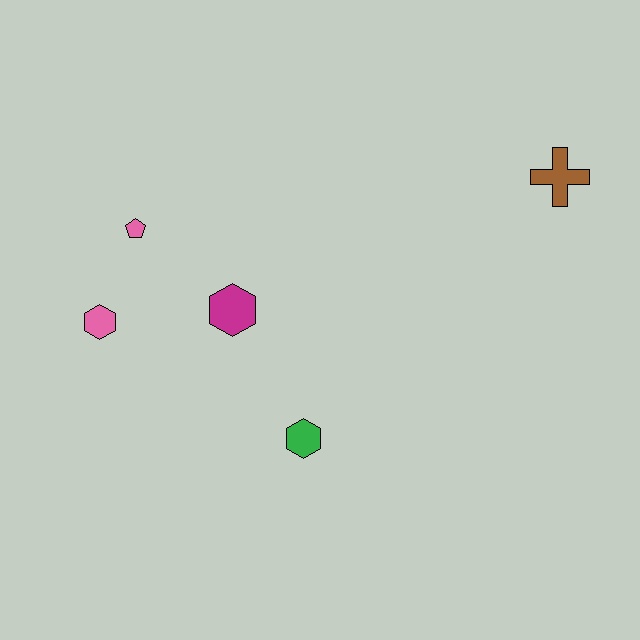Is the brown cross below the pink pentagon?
No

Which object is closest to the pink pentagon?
The pink hexagon is closest to the pink pentagon.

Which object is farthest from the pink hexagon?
The brown cross is farthest from the pink hexagon.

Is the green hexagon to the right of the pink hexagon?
Yes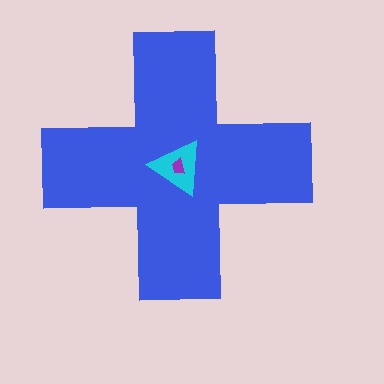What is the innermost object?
The purple trapezoid.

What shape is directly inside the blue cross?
The cyan triangle.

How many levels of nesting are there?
3.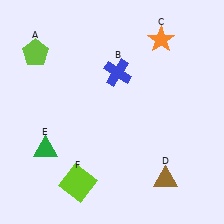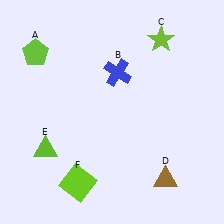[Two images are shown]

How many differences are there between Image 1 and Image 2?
There are 2 differences between the two images.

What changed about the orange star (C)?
In Image 1, C is orange. In Image 2, it changed to lime.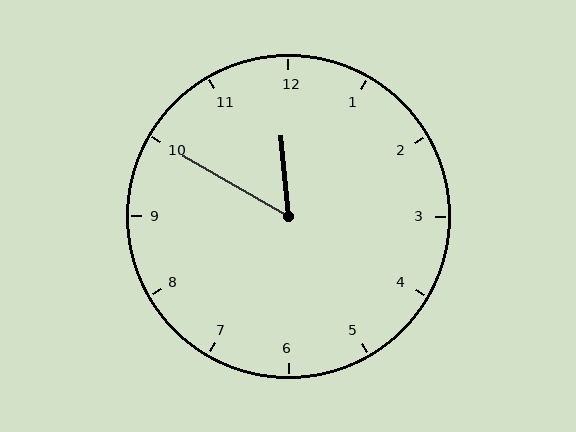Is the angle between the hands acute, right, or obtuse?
It is acute.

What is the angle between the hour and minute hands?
Approximately 55 degrees.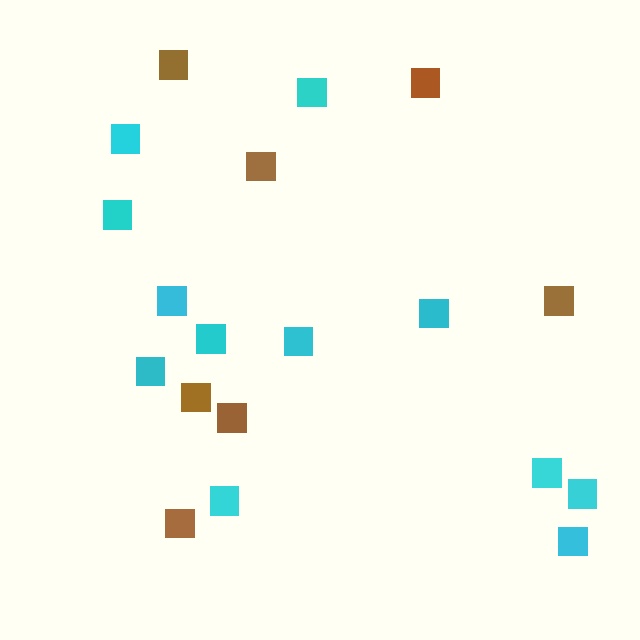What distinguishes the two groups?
There are 2 groups: one group of brown squares (7) and one group of cyan squares (12).